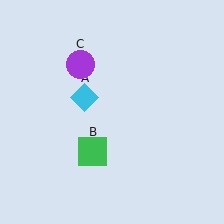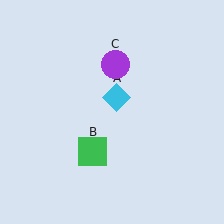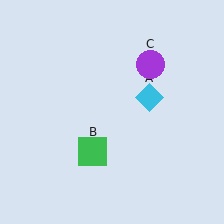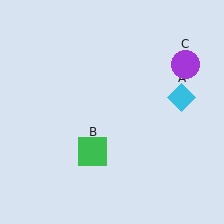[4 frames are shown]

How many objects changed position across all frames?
2 objects changed position: cyan diamond (object A), purple circle (object C).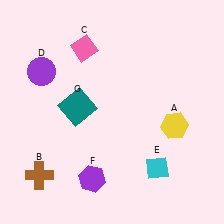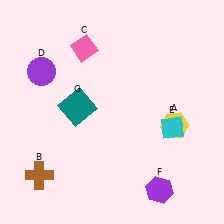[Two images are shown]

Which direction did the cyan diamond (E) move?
The cyan diamond (E) moved up.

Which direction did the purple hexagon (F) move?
The purple hexagon (F) moved right.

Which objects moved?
The objects that moved are: the cyan diamond (E), the purple hexagon (F).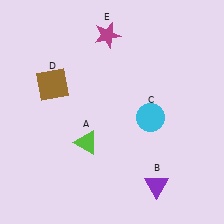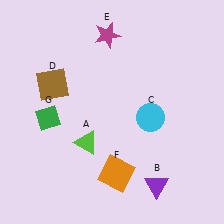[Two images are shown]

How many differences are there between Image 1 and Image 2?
There are 2 differences between the two images.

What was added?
An orange square (F), a green diamond (G) were added in Image 2.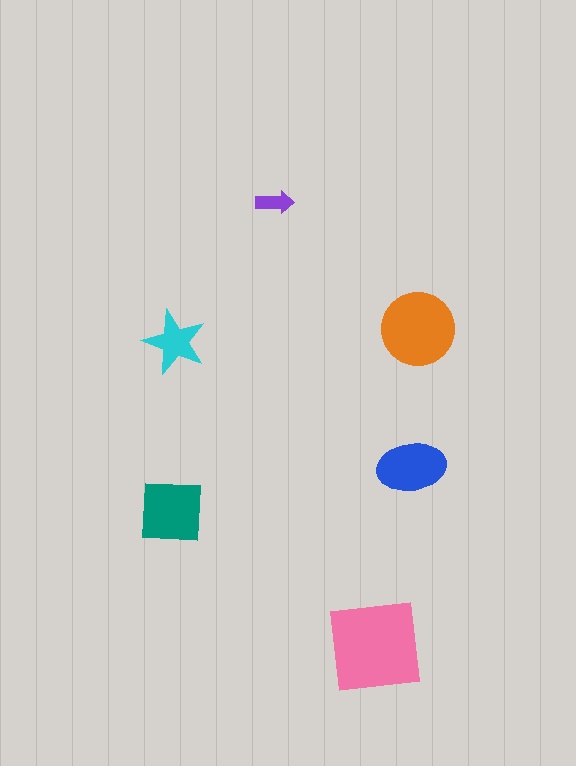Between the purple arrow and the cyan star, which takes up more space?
The cyan star.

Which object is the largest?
The pink square.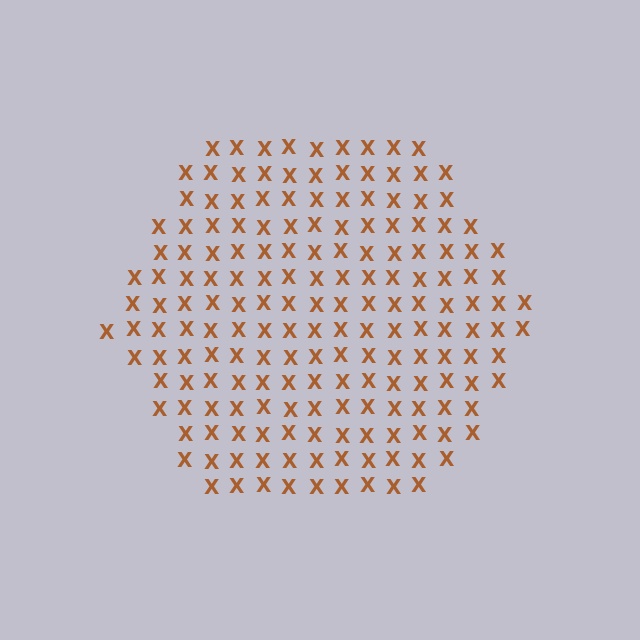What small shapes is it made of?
It is made of small letter X's.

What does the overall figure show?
The overall figure shows a hexagon.